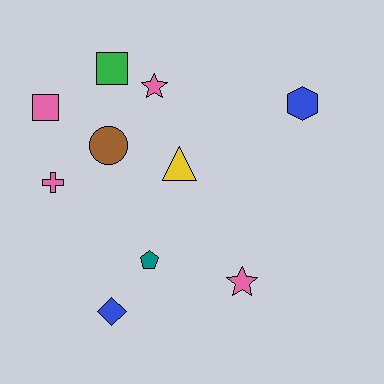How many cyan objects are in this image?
There are no cyan objects.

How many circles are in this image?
There is 1 circle.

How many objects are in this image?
There are 10 objects.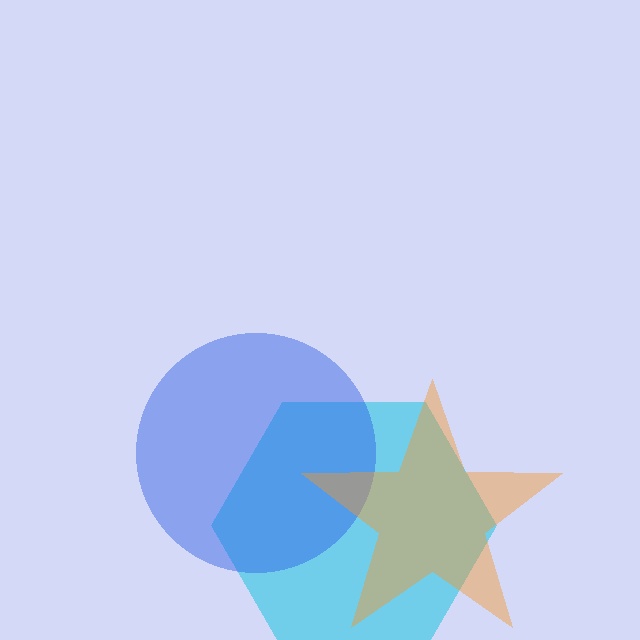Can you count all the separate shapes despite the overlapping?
Yes, there are 3 separate shapes.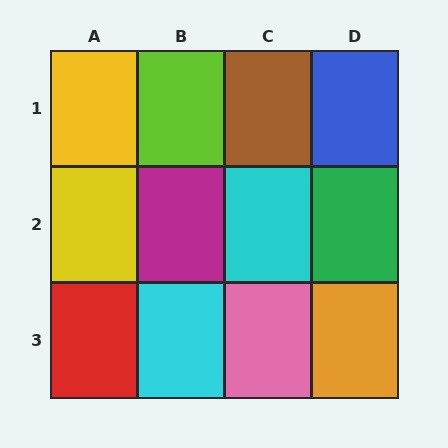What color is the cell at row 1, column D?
Blue.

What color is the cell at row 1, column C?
Brown.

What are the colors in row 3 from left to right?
Red, cyan, pink, orange.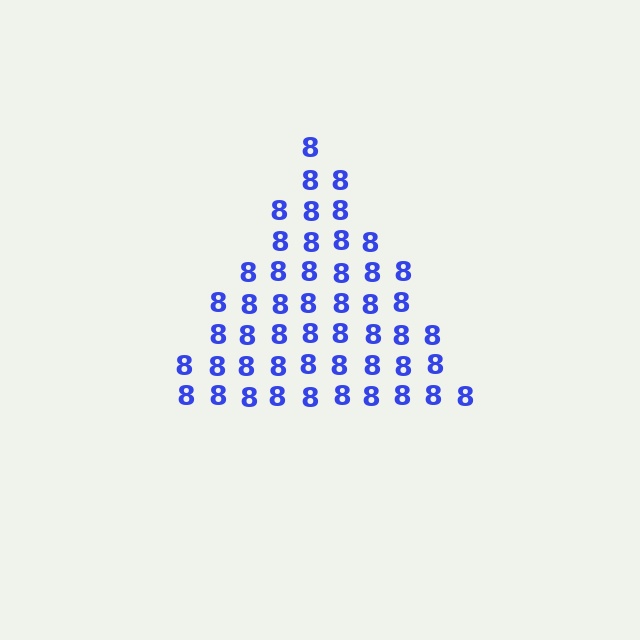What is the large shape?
The large shape is a triangle.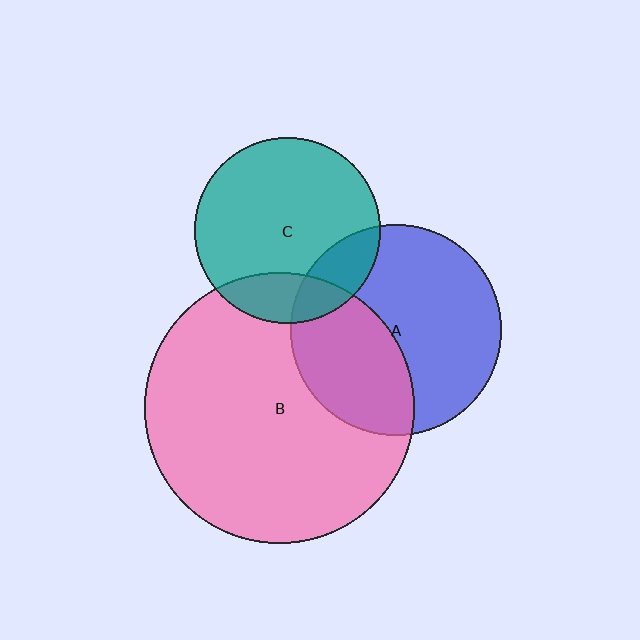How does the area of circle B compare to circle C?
Approximately 2.1 times.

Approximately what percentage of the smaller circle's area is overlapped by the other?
Approximately 20%.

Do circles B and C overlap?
Yes.